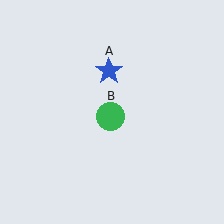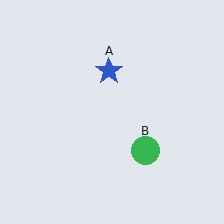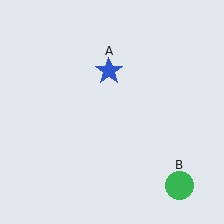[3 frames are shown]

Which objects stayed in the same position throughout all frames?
Blue star (object A) remained stationary.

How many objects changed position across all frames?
1 object changed position: green circle (object B).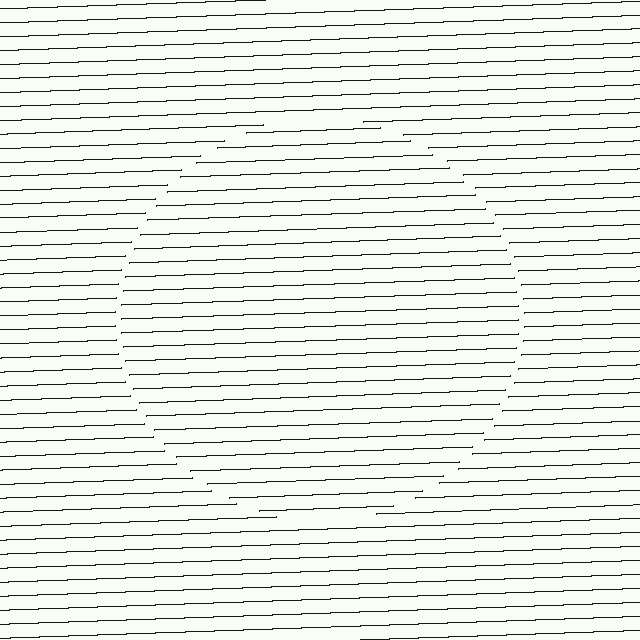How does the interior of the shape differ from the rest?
The interior of the shape contains the same grating, shifted by half a period — the contour is defined by the phase discontinuity where line-ends from the inner and outer gratings abut.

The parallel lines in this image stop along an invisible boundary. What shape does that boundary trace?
An illusory circle. The interior of the shape contains the same grating, shifted by half a period — the contour is defined by the phase discontinuity where line-ends from the inner and outer gratings abut.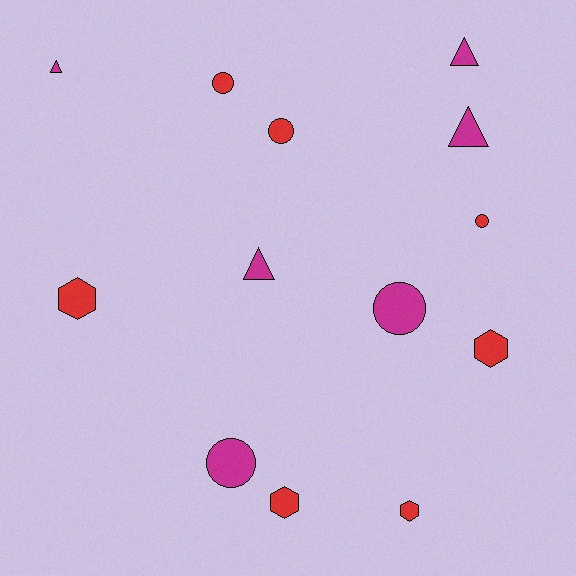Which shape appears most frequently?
Circle, with 5 objects.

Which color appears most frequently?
Red, with 7 objects.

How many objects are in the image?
There are 13 objects.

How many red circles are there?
There are 3 red circles.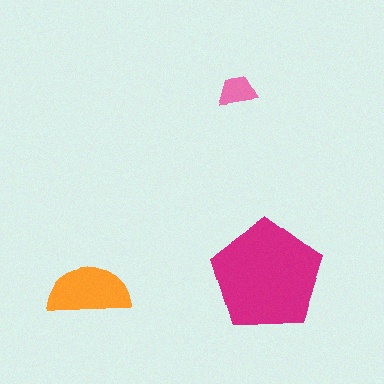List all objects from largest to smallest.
The magenta pentagon, the orange semicircle, the pink trapezoid.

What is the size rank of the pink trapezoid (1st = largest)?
3rd.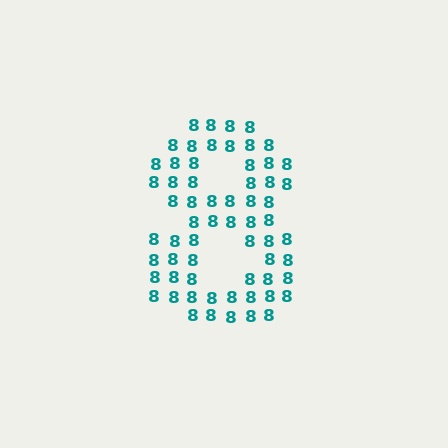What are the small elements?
The small elements are digit 8's.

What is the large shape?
The large shape is the digit 8.